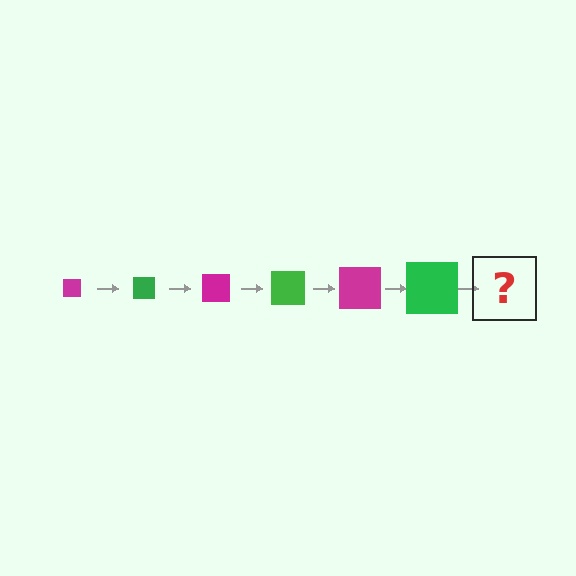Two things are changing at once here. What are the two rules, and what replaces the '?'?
The two rules are that the square grows larger each step and the color cycles through magenta and green. The '?' should be a magenta square, larger than the previous one.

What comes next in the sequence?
The next element should be a magenta square, larger than the previous one.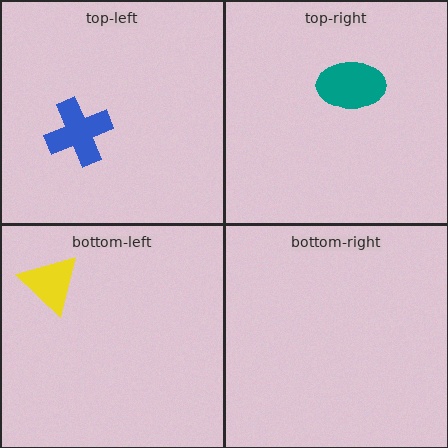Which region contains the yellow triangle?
The bottom-left region.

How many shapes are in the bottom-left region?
1.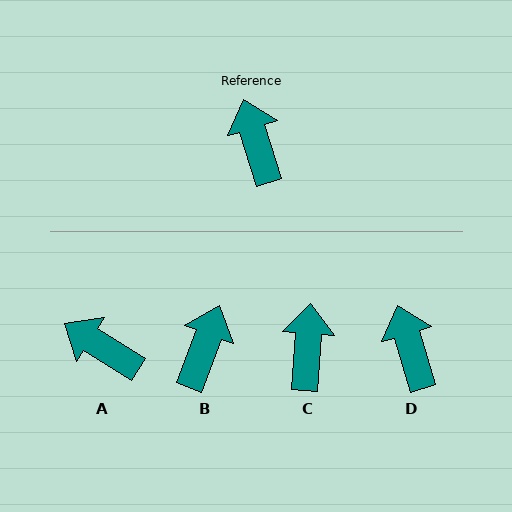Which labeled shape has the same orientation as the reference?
D.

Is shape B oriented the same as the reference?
No, it is off by about 38 degrees.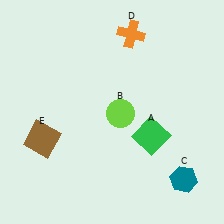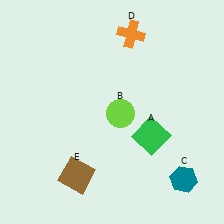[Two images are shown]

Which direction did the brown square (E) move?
The brown square (E) moved down.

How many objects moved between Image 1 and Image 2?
1 object moved between the two images.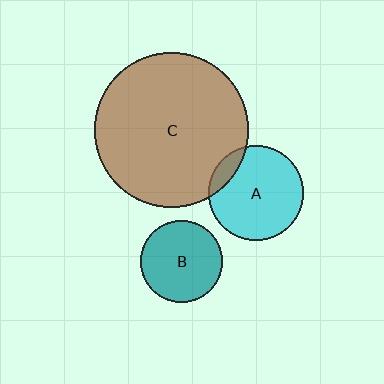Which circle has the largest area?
Circle C (brown).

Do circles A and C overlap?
Yes.